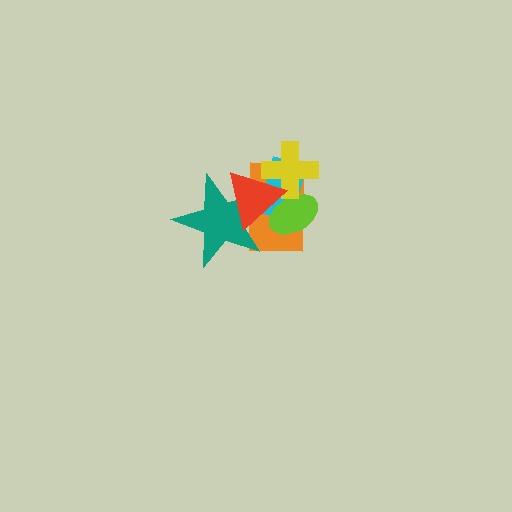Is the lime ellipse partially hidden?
Yes, it is partially covered by another shape.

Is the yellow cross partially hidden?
Yes, it is partially covered by another shape.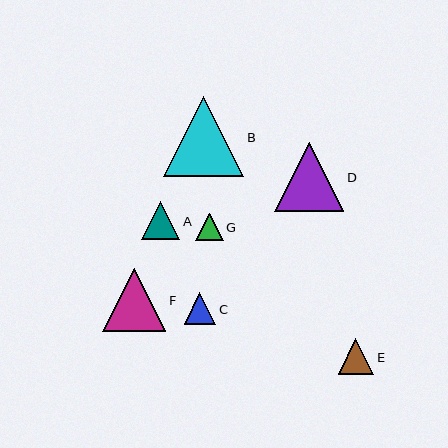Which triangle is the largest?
Triangle B is the largest with a size of approximately 80 pixels.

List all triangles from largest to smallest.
From largest to smallest: B, D, F, A, E, C, G.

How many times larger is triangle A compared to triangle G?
Triangle A is approximately 1.4 times the size of triangle G.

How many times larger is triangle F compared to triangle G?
Triangle F is approximately 2.3 times the size of triangle G.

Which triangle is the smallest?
Triangle G is the smallest with a size of approximately 27 pixels.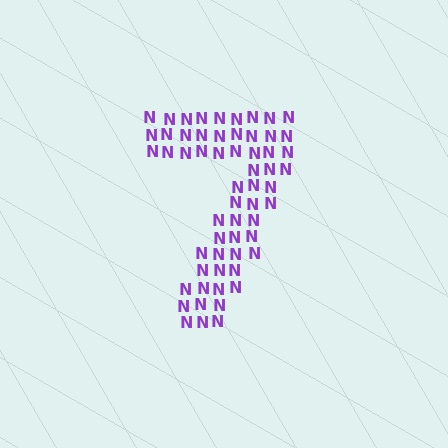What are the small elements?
The small elements are letter N's.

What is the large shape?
The large shape is the digit 7.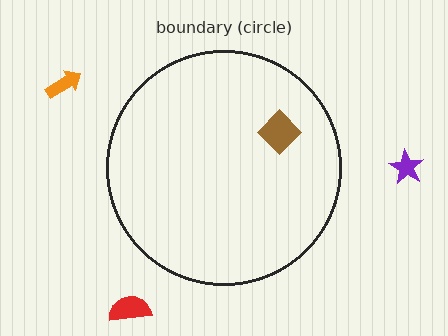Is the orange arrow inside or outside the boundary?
Outside.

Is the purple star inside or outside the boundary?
Outside.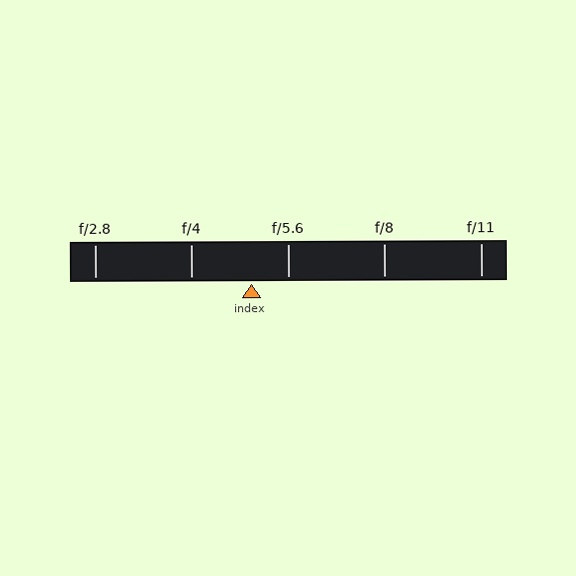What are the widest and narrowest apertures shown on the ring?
The widest aperture shown is f/2.8 and the narrowest is f/11.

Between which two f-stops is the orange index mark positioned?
The index mark is between f/4 and f/5.6.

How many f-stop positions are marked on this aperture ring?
There are 5 f-stop positions marked.